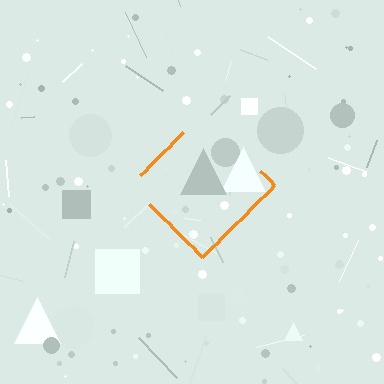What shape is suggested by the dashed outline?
The dashed outline suggests a diamond.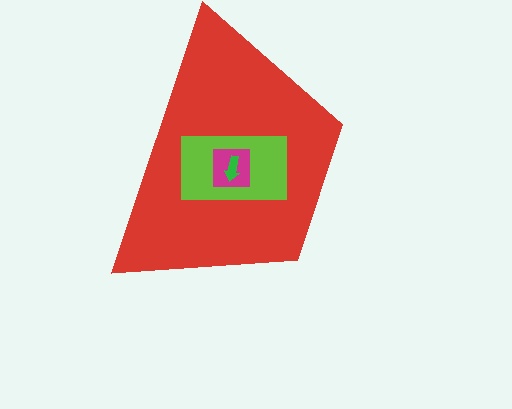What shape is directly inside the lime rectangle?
The magenta square.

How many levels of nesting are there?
4.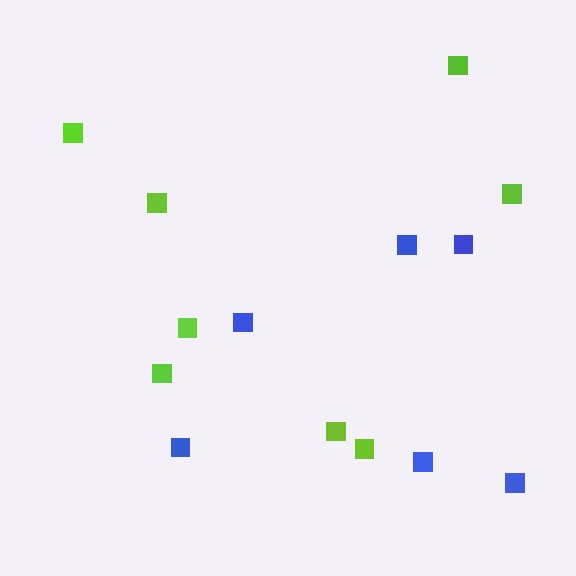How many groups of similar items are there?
There are 2 groups: one group of blue squares (6) and one group of lime squares (8).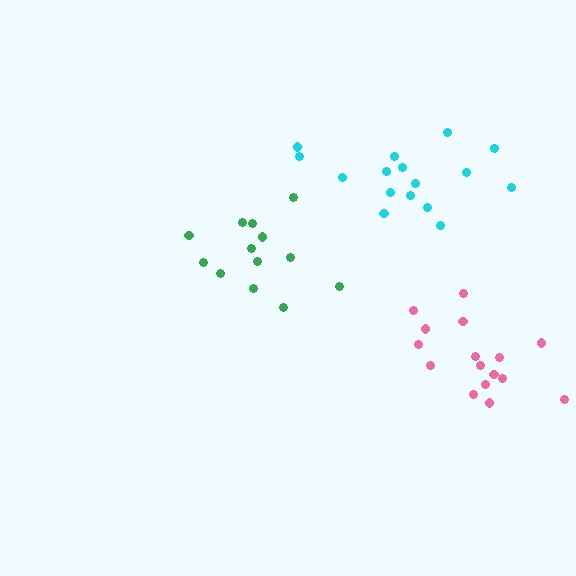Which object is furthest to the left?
The green cluster is leftmost.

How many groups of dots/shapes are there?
There are 3 groups.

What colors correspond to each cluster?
The clusters are colored: green, pink, cyan.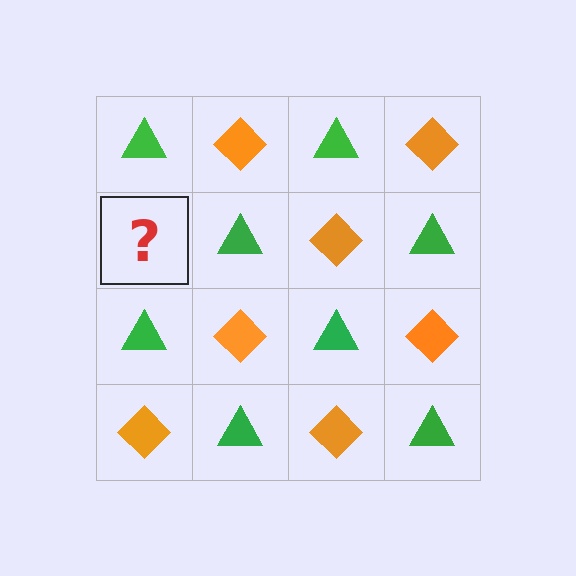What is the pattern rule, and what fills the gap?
The rule is that it alternates green triangle and orange diamond in a checkerboard pattern. The gap should be filled with an orange diamond.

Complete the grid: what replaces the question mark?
The question mark should be replaced with an orange diamond.